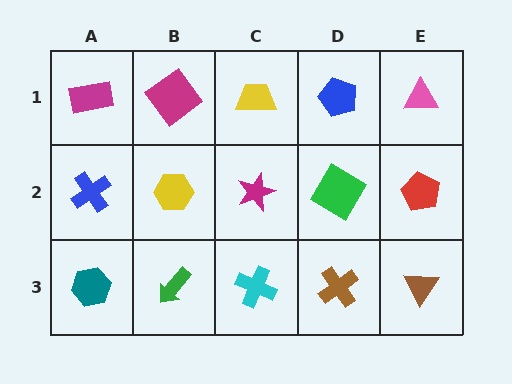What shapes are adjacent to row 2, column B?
A magenta diamond (row 1, column B), a green arrow (row 3, column B), a blue cross (row 2, column A), a magenta star (row 2, column C).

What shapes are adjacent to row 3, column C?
A magenta star (row 2, column C), a green arrow (row 3, column B), a brown cross (row 3, column D).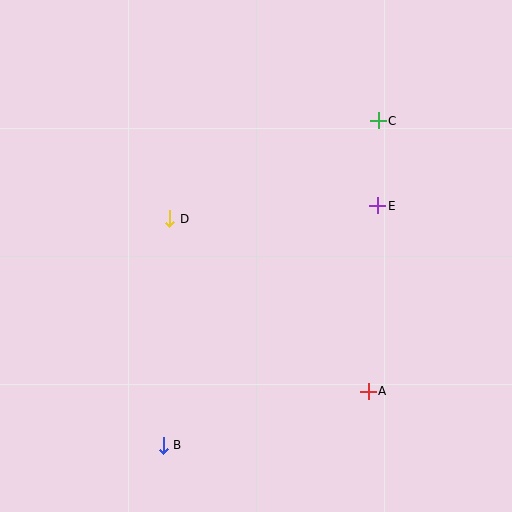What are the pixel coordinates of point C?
Point C is at (378, 121).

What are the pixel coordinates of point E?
Point E is at (378, 206).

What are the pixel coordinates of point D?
Point D is at (170, 219).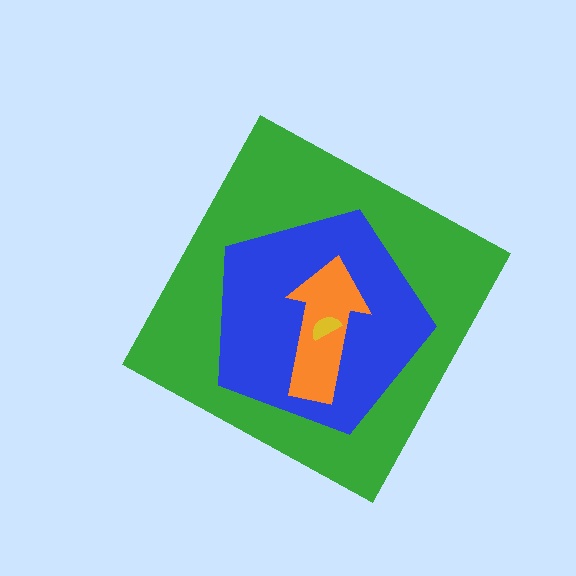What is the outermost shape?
The green diamond.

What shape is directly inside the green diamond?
The blue pentagon.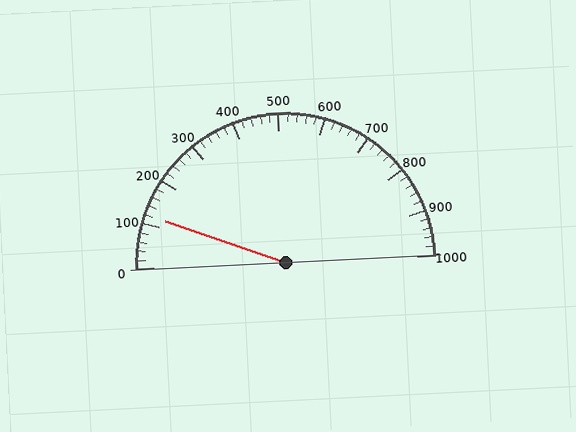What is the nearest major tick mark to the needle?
The nearest major tick mark is 100.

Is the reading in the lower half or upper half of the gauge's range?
The reading is in the lower half of the range (0 to 1000).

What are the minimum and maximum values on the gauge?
The gauge ranges from 0 to 1000.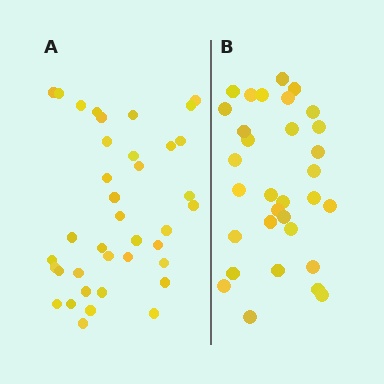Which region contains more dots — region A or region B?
Region A (the left region) has more dots.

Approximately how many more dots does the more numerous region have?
Region A has about 6 more dots than region B.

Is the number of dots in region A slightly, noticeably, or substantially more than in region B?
Region A has only slightly more — the two regions are fairly close. The ratio is roughly 1.2 to 1.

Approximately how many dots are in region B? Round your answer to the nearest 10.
About 30 dots. (The exact count is 32, which rounds to 30.)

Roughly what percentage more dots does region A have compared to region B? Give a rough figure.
About 20% more.